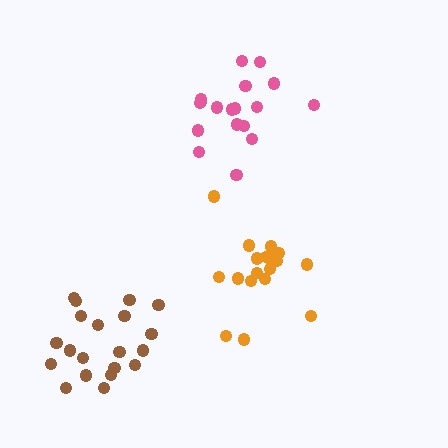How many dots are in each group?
Group 1: 18 dots, Group 2: 20 dots, Group 3: 18 dots (56 total).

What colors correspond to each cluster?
The clusters are colored: pink, brown, orange.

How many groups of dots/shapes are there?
There are 3 groups.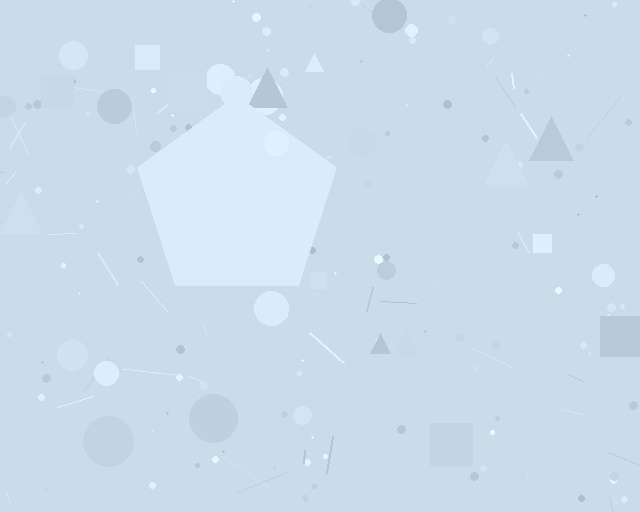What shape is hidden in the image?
A pentagon is hidden in the image.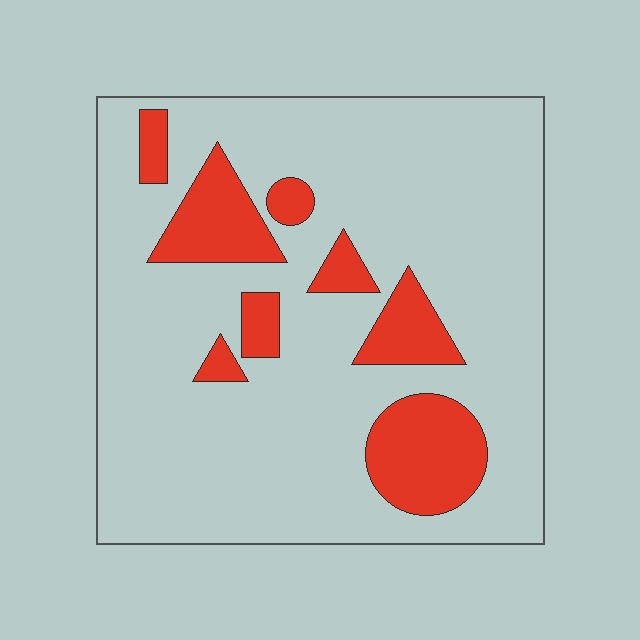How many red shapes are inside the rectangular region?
8.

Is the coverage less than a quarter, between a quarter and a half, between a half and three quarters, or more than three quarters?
Less than a quarter.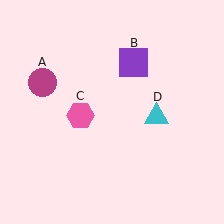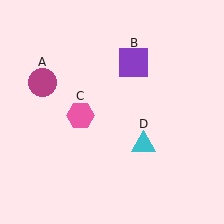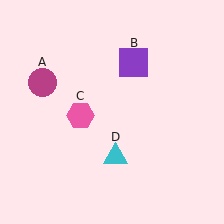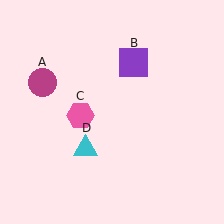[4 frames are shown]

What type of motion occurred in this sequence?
The cyan triangle (object D) rotated clockwise around the center of the scene.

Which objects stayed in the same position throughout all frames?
Magenta circle (object A) and purple square (object B) and pink hexagon (object C) remained stationary.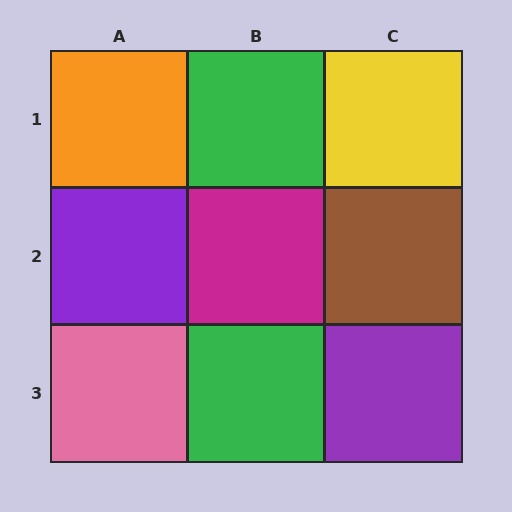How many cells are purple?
2 cells are purple.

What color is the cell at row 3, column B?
Green.